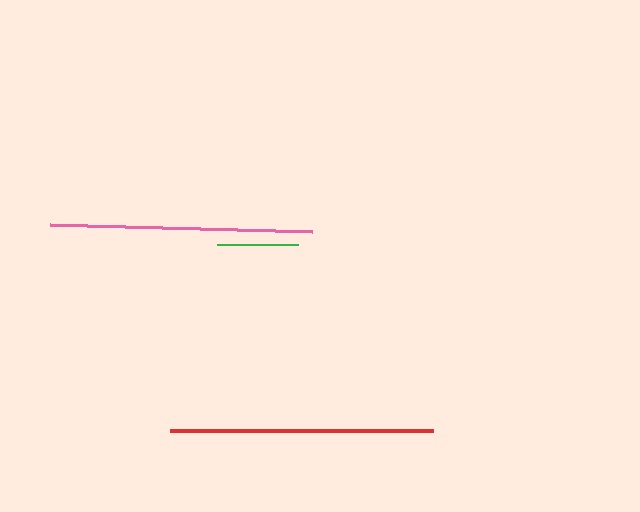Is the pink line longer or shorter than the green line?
The pink line is longer than the green line.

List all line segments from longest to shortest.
From longest to shortest: red, pink, green.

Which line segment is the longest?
The red line is the longest at approximately 263 pixels.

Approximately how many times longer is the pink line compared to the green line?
The pink line is approximately 3.2 times the length of the green line.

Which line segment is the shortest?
The green line is the shortest at approximately 81 pixels.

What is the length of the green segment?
The green segment is approximately 81 pixels long.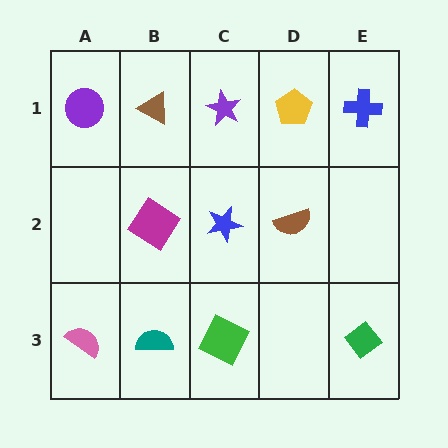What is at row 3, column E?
A green diamond.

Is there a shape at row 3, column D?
No, that cell is empty.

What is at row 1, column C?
A purple star.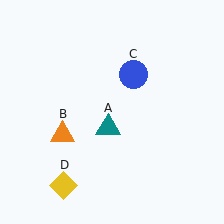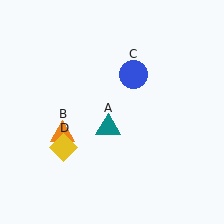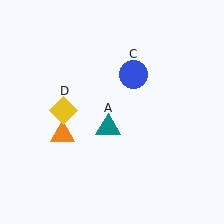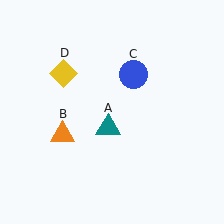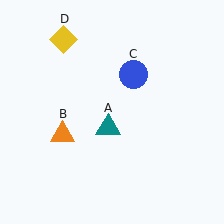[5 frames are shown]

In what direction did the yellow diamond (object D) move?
The yellow diamond (object D) moved up.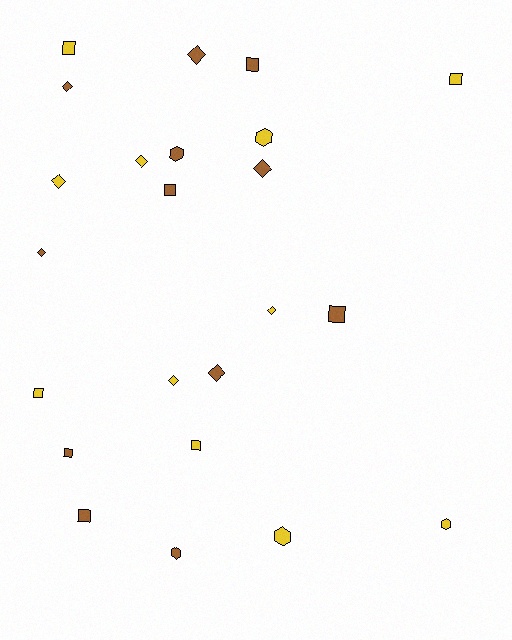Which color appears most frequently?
Brown, with 12 objects.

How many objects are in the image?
There are 23 objects.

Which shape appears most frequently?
Square, with 9 objects.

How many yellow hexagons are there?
There are 3 yellow hexagons.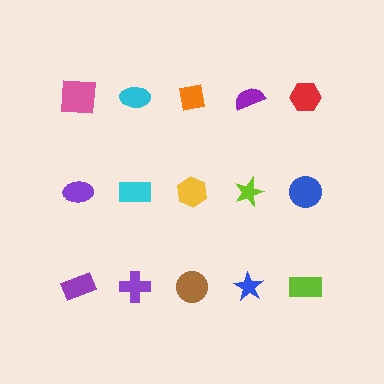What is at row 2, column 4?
A lime star.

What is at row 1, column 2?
A cyan ellipse.